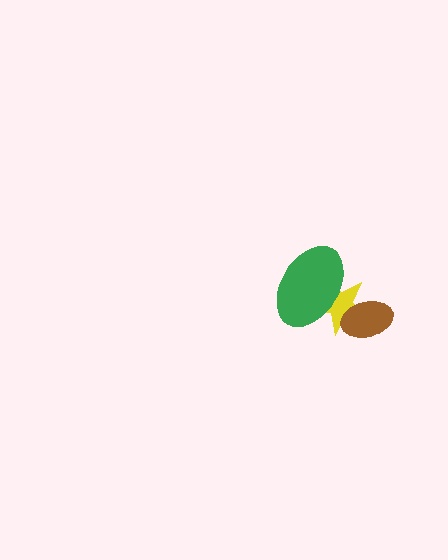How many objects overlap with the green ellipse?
1 object overlaps with the green ellipse.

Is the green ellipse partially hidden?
No, no other shape covers it.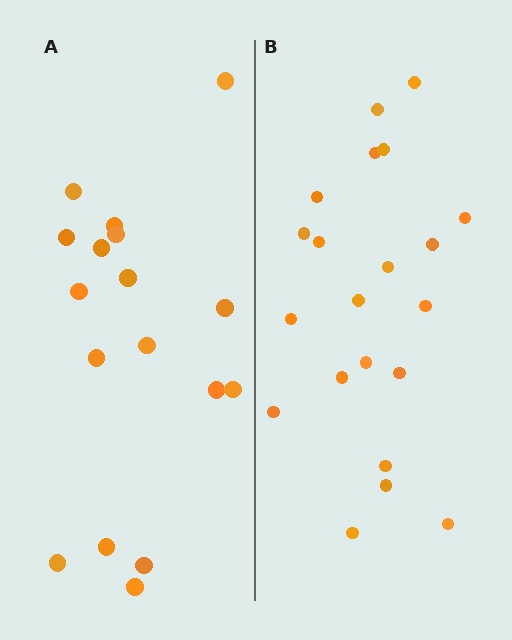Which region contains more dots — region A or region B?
Region B (the right region) has more dots.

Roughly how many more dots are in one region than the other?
Region B has about 4 more dots than region A.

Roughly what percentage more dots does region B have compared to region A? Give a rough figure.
About 25% more.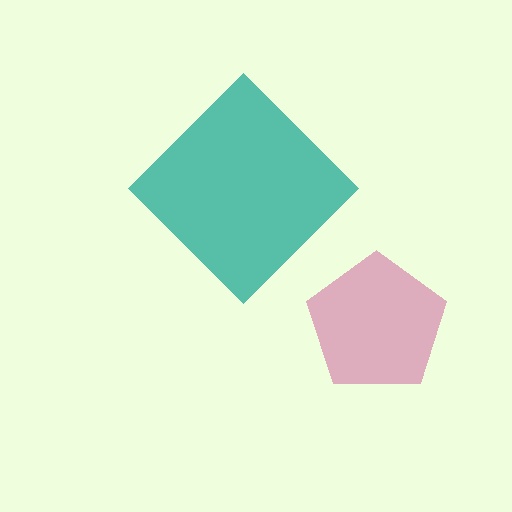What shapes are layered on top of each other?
The layered shapes are: a teal diamond, a magenta pentagon.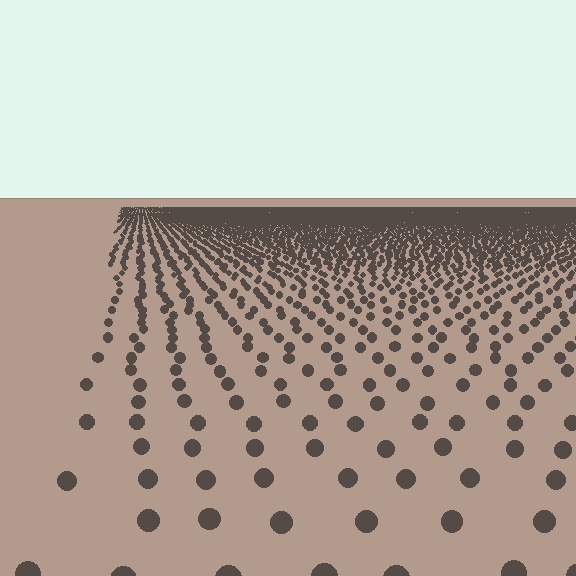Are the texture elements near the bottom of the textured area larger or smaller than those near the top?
Larger. Near the bottom, elements are closer to the viewer and appear at a bigger on-screen size.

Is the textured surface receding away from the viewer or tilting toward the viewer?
The surface is receding away from the viewer. Texture elements get smaller and denser toward the top.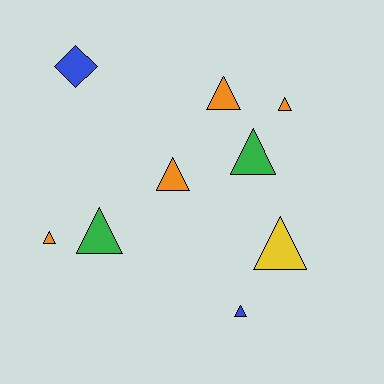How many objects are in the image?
There are 9 objects.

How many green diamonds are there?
There are no green diamonds.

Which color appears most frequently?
Orange, with 4 objects.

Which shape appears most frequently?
Triangle, with 8 objects.